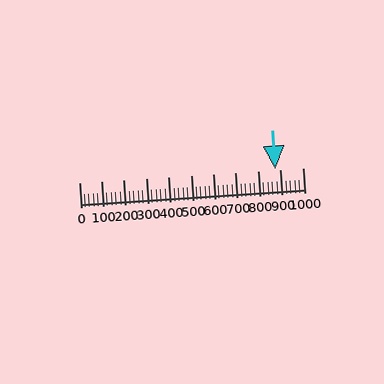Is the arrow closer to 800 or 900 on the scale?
The arrow is closer to 900.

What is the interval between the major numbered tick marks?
The major tick marks are spaced 100 units apart.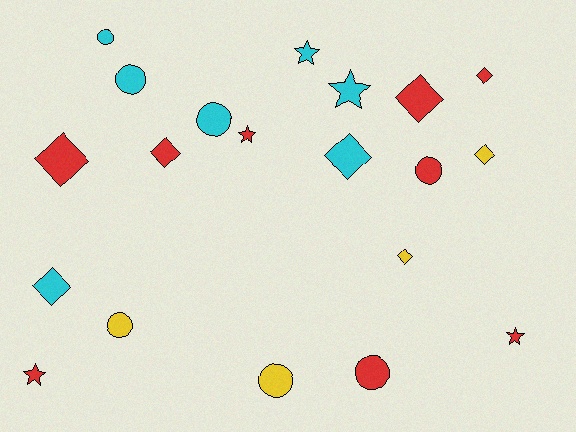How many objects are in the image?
There are 20 objects.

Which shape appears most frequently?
Diamond, with 8 objects.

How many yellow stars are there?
There are no yellow stars.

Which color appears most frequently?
Red, with 9 objects.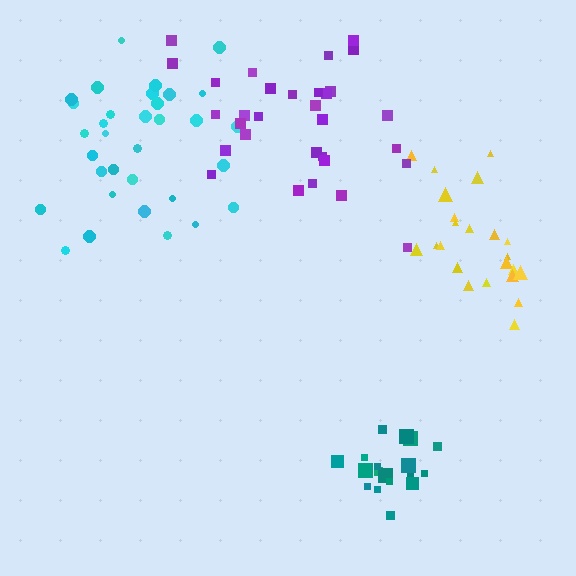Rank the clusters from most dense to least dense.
teal, yellow, purple, cyan.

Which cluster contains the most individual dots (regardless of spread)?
Cyan (33).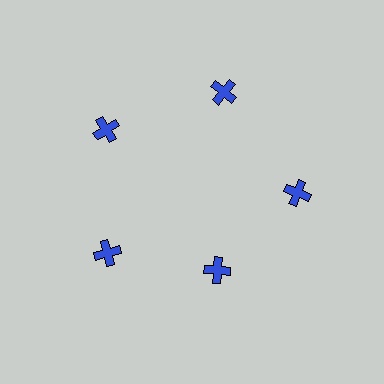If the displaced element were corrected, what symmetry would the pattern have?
It would have 5-fold rotational symmetry — the pattern would map onto itself every 72 degrees.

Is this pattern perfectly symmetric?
No. The 5 blue crosses are arranged in a ring, but one element near the 5 o'clock position is pulled inward toward the center, breaking the 5-fold rotational symmetry.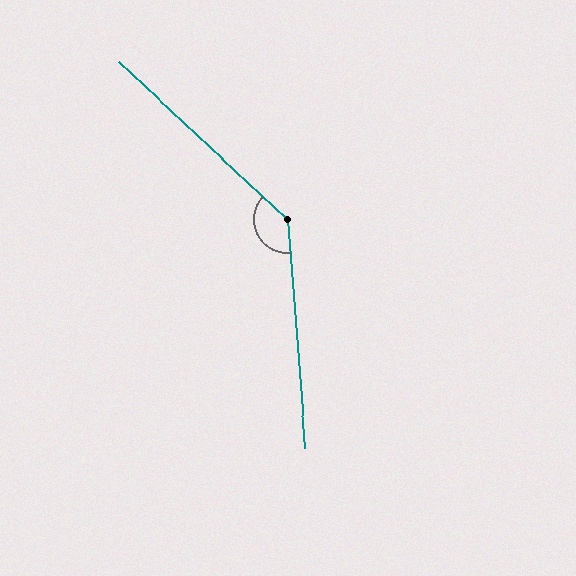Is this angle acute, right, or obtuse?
It is obtuse.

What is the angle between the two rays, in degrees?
Approximately 137 degrees.